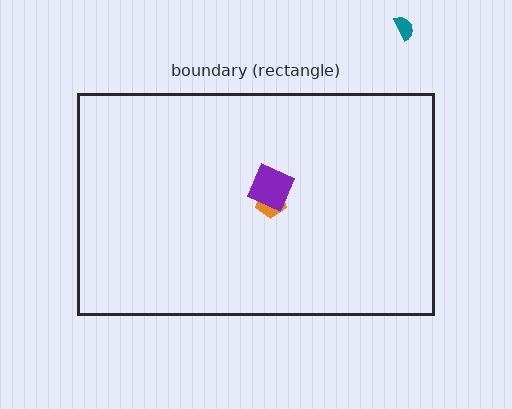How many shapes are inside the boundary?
2 inside, 1 outside.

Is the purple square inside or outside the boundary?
Inside.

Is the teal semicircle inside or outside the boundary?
Outside.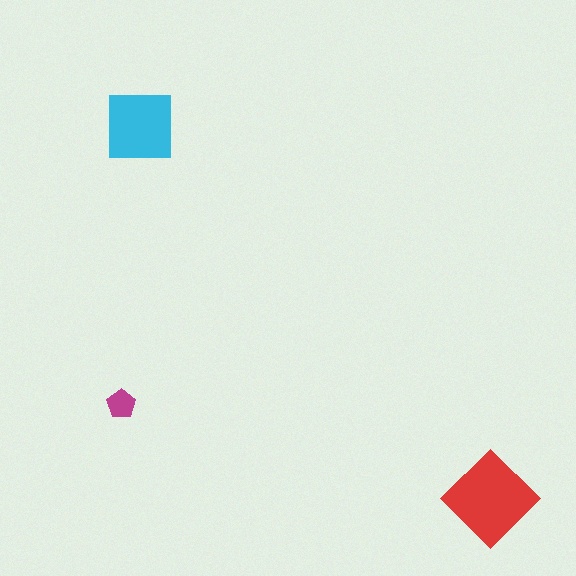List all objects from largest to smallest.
The red diamond, the cyan square, the magenta pentagon.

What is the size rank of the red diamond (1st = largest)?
1st.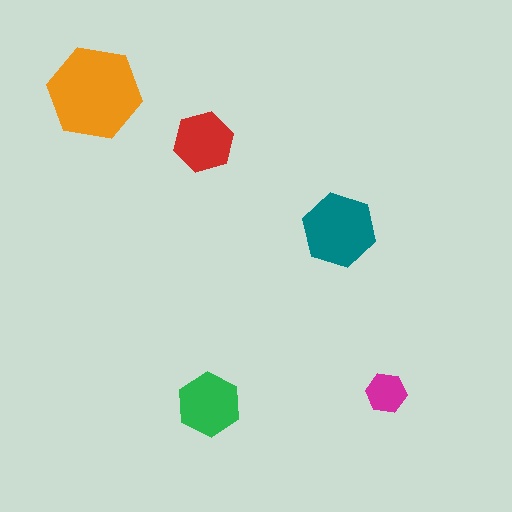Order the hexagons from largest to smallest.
the orange one, the teal one, the green one, the red one, the magenta one.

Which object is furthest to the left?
The orange hexagon is leftmost.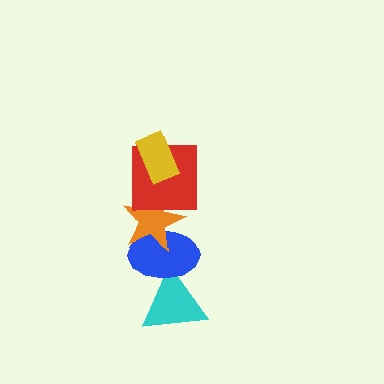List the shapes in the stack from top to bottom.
From top to bottom: the yellow rectangle, the red square, the orange star, the blue ellipse, the cyan triangle.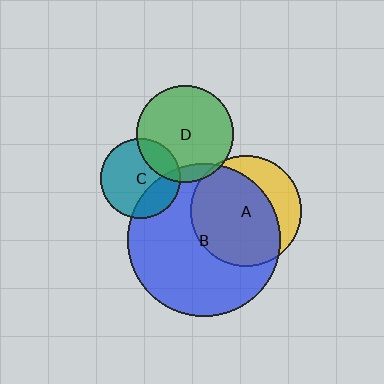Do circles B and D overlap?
Yes.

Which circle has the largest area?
Circle B (blue).